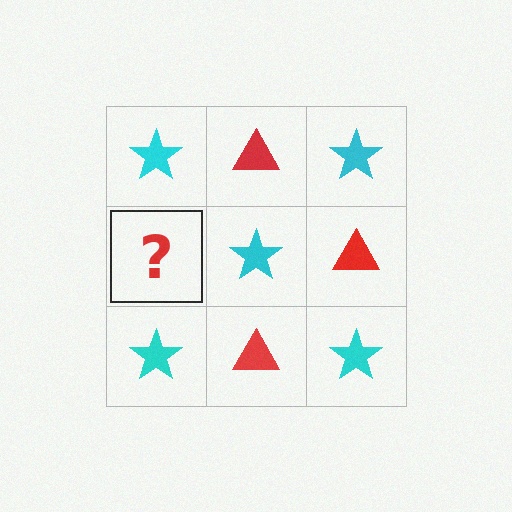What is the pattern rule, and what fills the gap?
The rule is that it alternates cyan star and red triangle in a checkerboard pattern. The gap should be filled with a red triangle.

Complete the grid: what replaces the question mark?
The question mark should be replaced with a red triangle.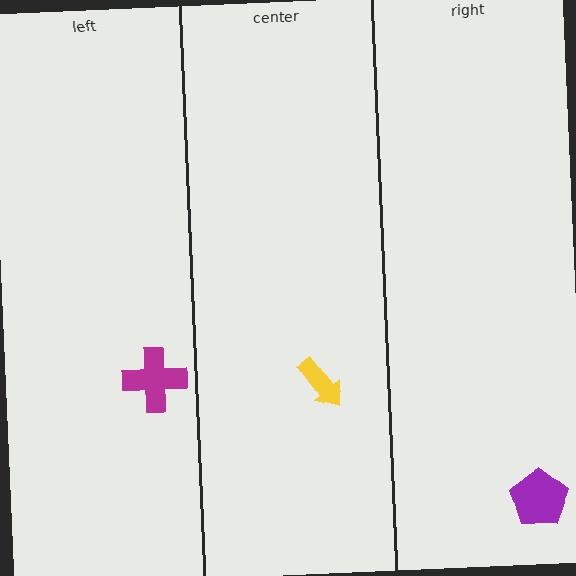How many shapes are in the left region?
1.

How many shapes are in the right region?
1.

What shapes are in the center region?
The yellow arrow.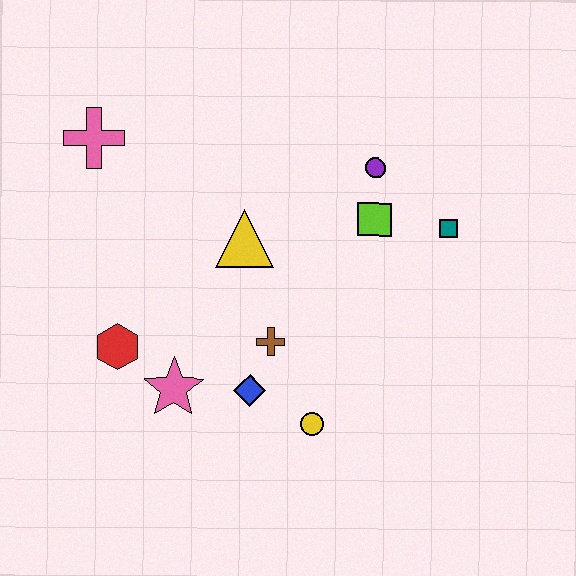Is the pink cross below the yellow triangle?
No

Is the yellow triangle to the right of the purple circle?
No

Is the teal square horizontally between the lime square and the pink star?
No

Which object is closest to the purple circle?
The lime square is closest to the purple circle.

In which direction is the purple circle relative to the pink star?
The purple circle is above the pink star.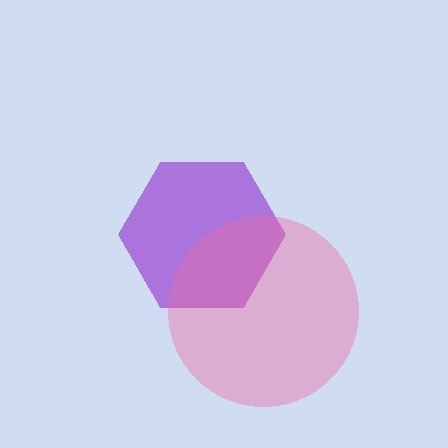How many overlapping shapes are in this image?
There are 2 overlapping shapes in the image.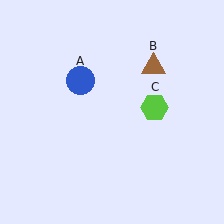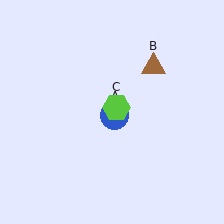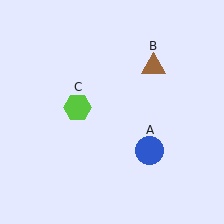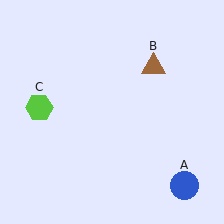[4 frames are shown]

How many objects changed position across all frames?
2 objects changed position: blue circle (object A), lime hexagon (object C).